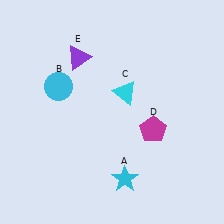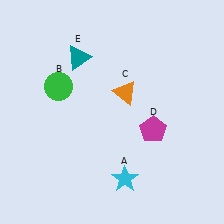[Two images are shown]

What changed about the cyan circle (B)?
In Image 1, B is cyan. In Image 2, it changed to green.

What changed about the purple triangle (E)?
In Image 1, E is purple. In Image 2, it changed to teal.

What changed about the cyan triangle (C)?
In Image 1, C is cyan. In Image 2, it changed to orange.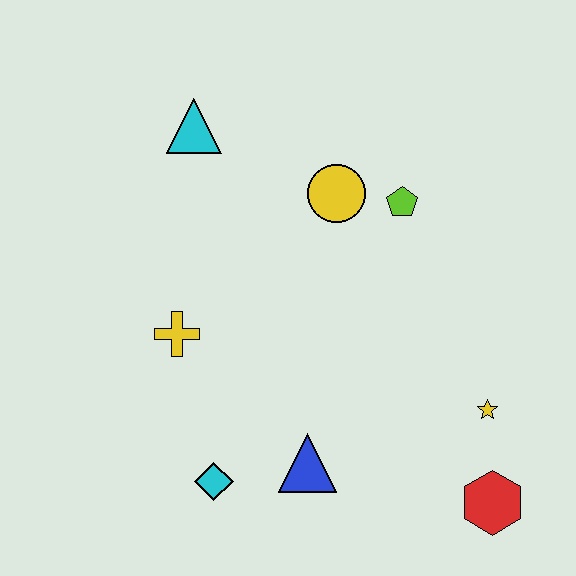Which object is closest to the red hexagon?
The yellow star is closest to the red hexagon.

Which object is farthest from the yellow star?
The cyan triangle is farthest from the yellow star.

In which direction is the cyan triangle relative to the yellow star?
The cyan triangle is to the left of the yellow star.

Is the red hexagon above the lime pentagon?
No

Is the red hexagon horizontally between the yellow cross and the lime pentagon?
No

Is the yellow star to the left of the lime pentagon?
No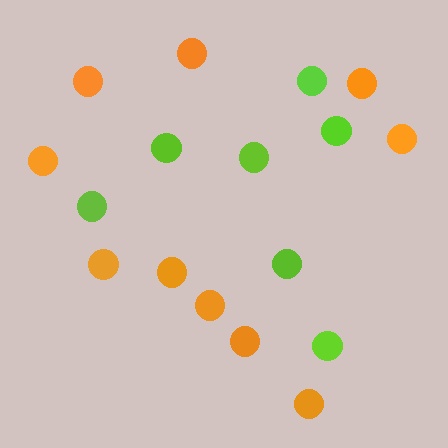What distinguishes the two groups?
There are 2 groups: one group of orange circles (10) and one group of lime circles (7).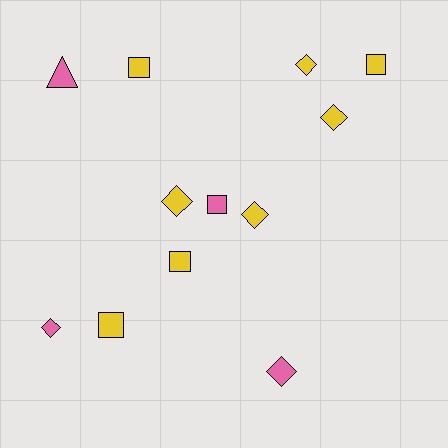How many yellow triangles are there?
There are no yellow triangles.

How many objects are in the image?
There are 12 objects.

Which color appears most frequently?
Yellow, with 8 objects.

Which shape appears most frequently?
Diamond, with 6 objects.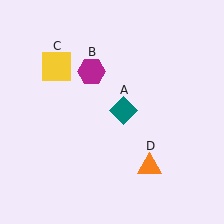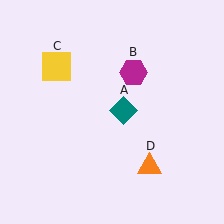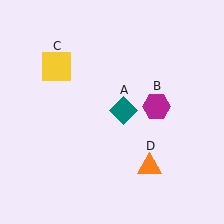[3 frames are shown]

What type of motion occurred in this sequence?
The magenta hexagon (object B) rotated clockwise around the center of the scene.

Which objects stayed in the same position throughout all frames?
Teal diamond (object A) and yellow square (object C) and orange triangle (object D) remained stationary.